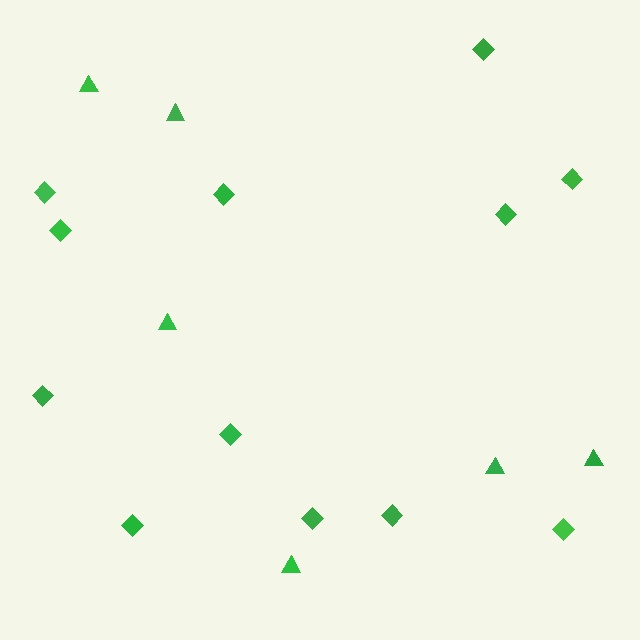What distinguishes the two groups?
There are 2 groups: one group of diamonds (12) and one group of triangles (6).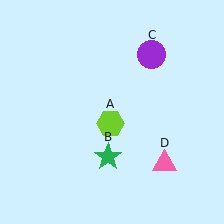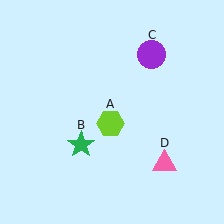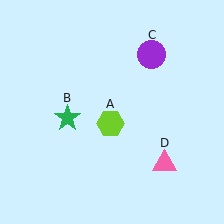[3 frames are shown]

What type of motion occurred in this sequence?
The green star (object B) rotated clockwise around the center of the scene.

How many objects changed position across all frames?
1 object changed position: green star (object B).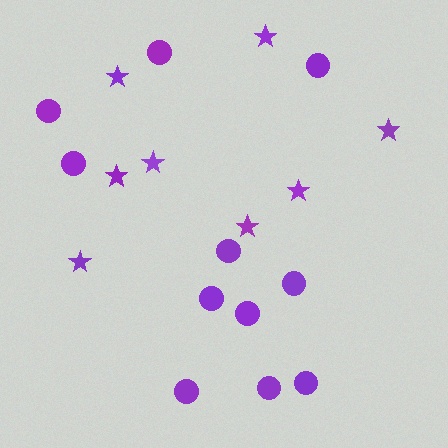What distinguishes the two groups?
There are 2 groups: one group of circles (11) and one group of stars (8).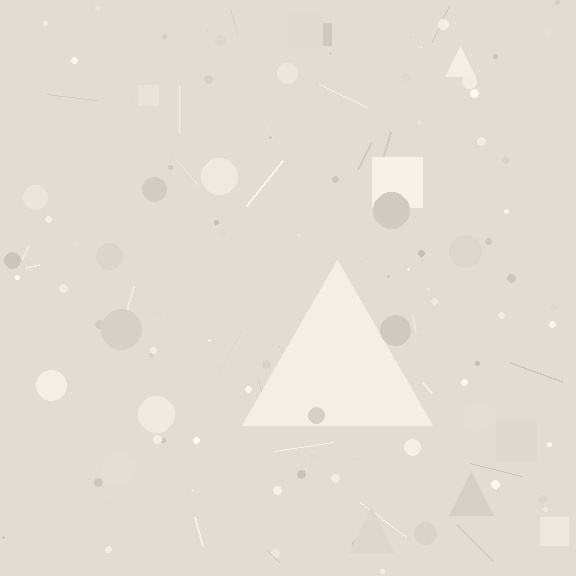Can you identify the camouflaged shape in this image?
The camouflaged shape is a triangle.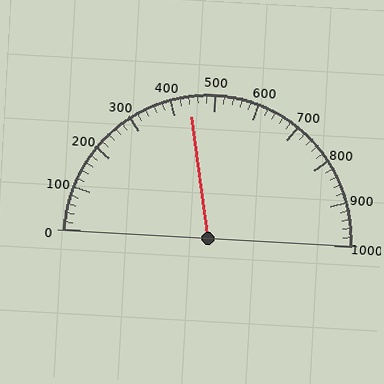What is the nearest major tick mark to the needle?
The nearest major tick mark is 400.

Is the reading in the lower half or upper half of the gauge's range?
The reading is in the lower half of the range (0 to 1000).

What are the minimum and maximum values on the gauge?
The gauge ranges from 0 to 1000.